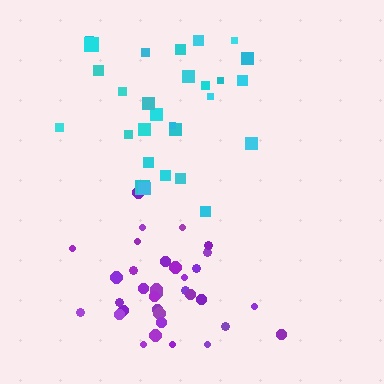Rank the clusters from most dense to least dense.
purple, cyan.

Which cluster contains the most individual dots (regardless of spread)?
Purple (34).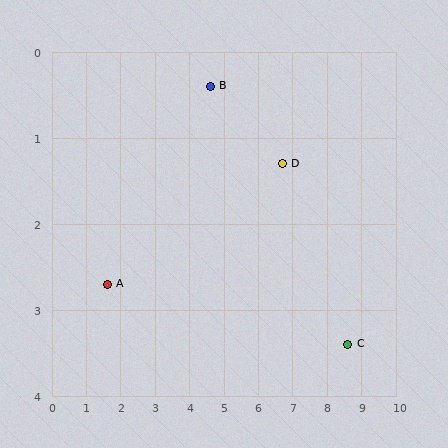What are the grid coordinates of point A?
Point A is at approximately (1.6, 2.7).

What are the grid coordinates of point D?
Point D is at approximately (6.7, 1.3).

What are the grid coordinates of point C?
Point C is at approximately (8.6, 3.4).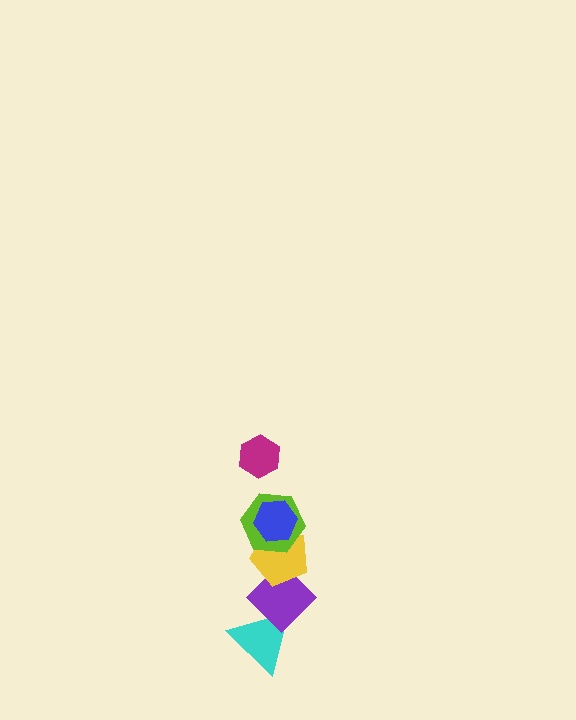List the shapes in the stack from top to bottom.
From top to bottom: the magenta hexagon, the blue hexagon, the lime hexagon, the yellow pentagon, the purple diamond, the cyan triangle.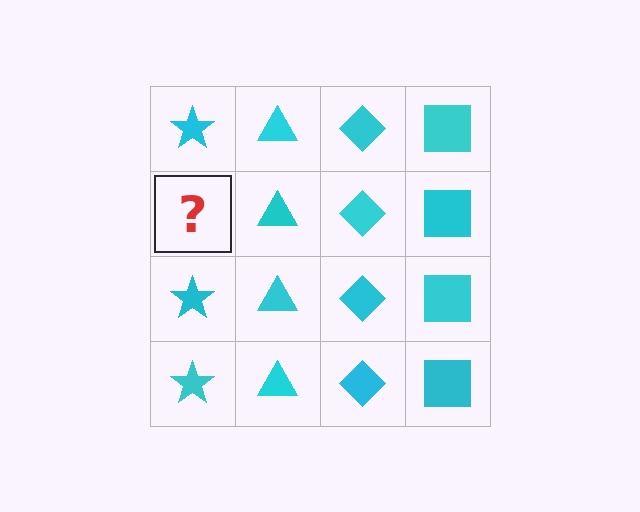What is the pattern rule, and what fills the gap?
The rule is that each column has a consistent shape. The gap should be filled with a cyan star.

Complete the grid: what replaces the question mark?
The question mark should be replaced with a cyan star.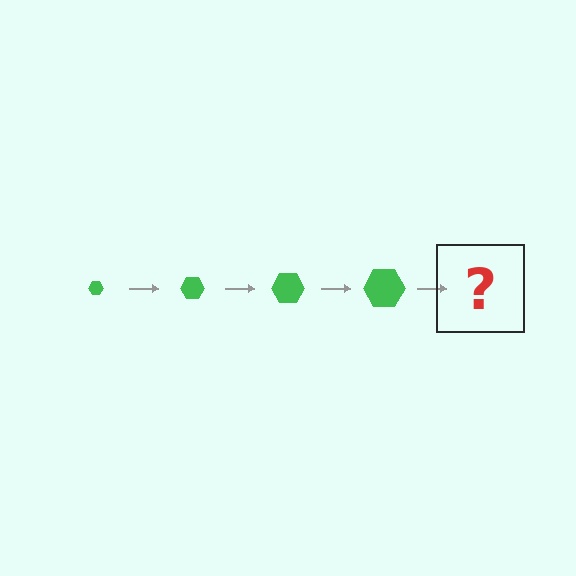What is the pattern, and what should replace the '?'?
The pattern is that the hexagon gets progressively larger each step. The '?' should be a green hexagon, larger than the previous one.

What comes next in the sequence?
The next element should be a green hexagon, larger than the previous one.